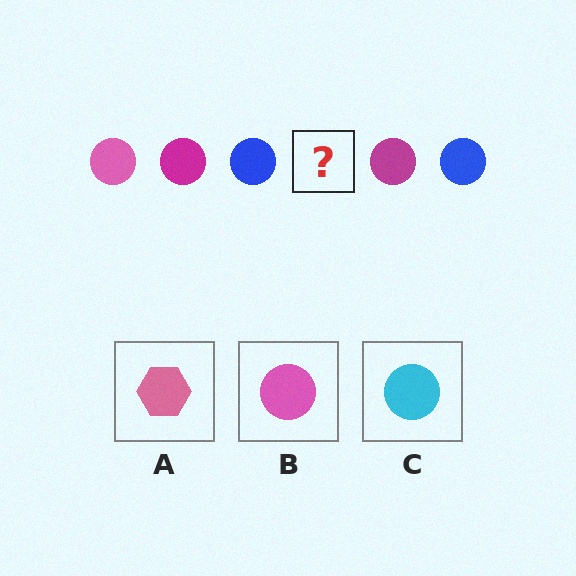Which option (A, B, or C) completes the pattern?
B.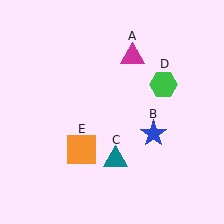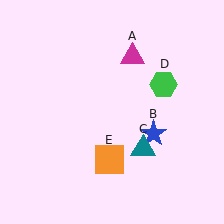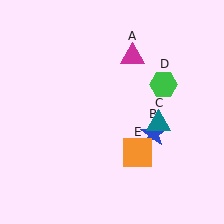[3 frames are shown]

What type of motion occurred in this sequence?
The teal triangle (object C), orange square (object E) rotated counterclockwise around the center of the scene.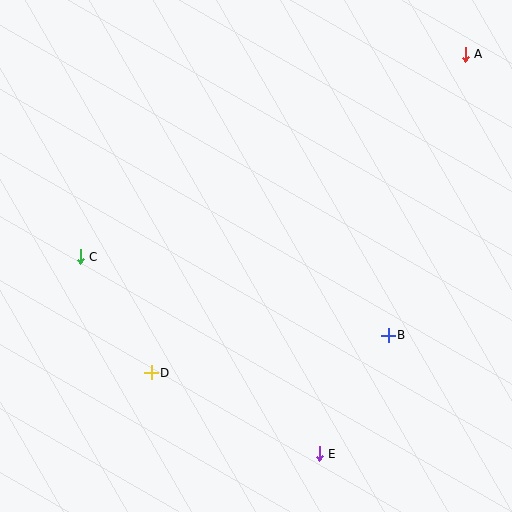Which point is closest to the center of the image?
Point B at (388, 335) is closest to the center.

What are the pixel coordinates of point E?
Point E is at (319, 454).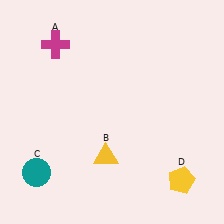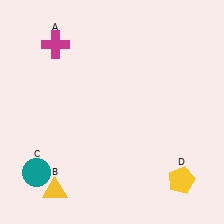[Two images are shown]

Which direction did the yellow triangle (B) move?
The yellow triangle (B) moved left.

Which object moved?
The yellow triangle (B) moved left.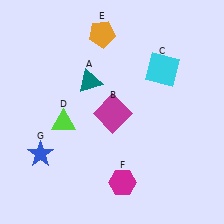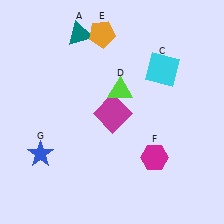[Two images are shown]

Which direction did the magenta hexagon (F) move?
The magenta hexagon (F) moved right.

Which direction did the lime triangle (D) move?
The lime triangle (D) moved right.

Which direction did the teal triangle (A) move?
The teal triangle (A) moved up.